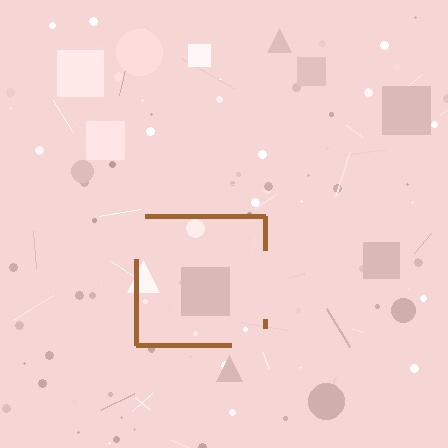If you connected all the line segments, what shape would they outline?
They would outline a square.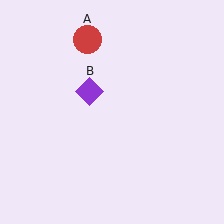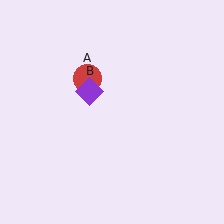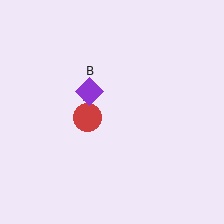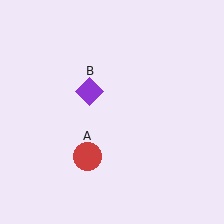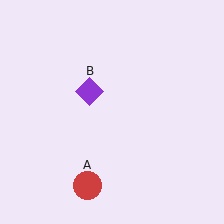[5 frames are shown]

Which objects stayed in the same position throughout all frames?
Purple diamond (object B) remained stationary.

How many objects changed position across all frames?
1 object changed position: red circle (object A).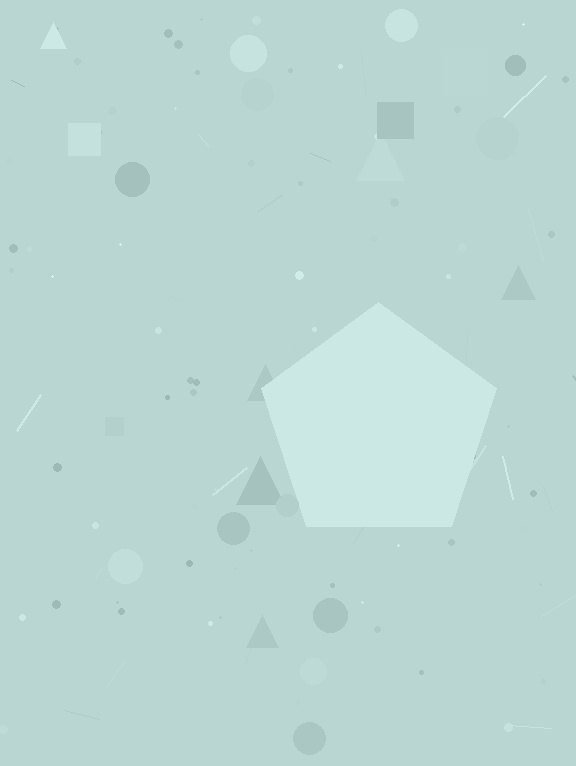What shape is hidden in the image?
A pentagon is hidden in the image.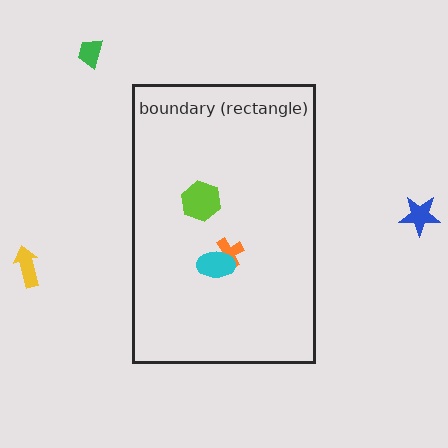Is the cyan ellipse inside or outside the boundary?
Inside.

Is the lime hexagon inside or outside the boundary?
Inside.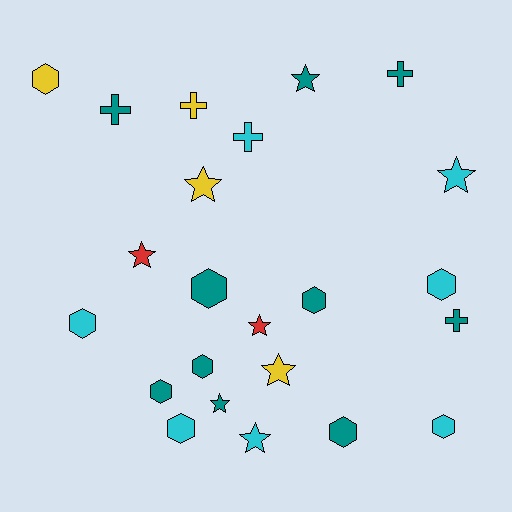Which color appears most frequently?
Teal, with 10 objects.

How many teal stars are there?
There are 2 teal stars.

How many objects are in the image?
There are 23 objects.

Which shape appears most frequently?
Hexagon, with 10 objects.